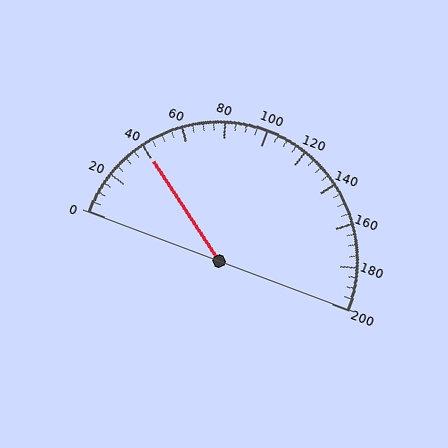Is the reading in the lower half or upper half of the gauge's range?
The reading is in the lower half of the range (0 to 200).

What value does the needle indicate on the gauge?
The needle indicates approximately 40.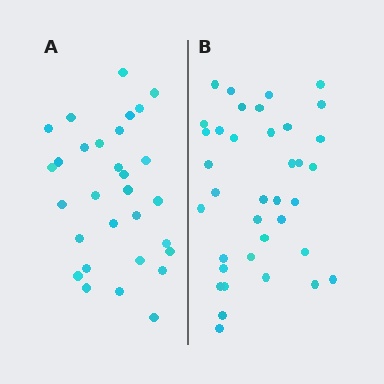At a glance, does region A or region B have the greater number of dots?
Region B (the right region) has more dots.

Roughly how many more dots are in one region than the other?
Region B has roughly 8 or so more dots than region A.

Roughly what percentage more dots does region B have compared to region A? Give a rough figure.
About 25% more.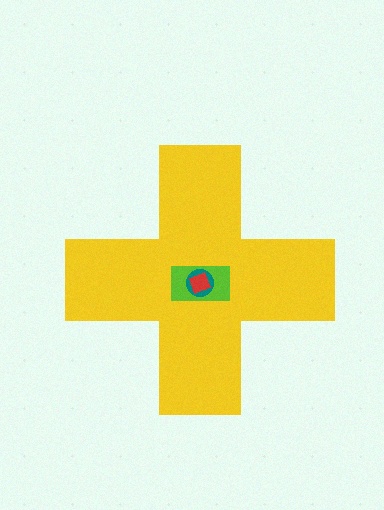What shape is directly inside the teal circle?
The red diamond.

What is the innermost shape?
The red diamond.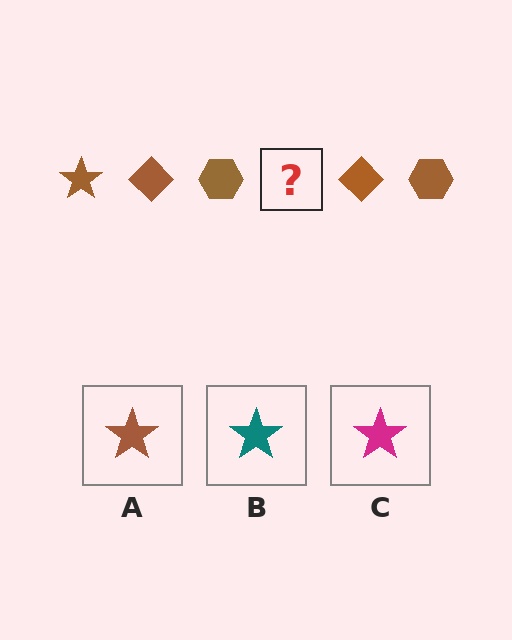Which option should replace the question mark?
Option A.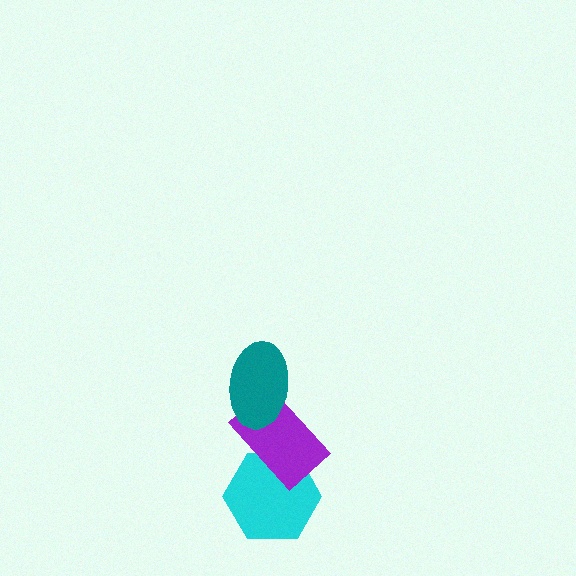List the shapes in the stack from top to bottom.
From top to bottom: the teal ellipse, the purple rectangle, the cyan hexagon.